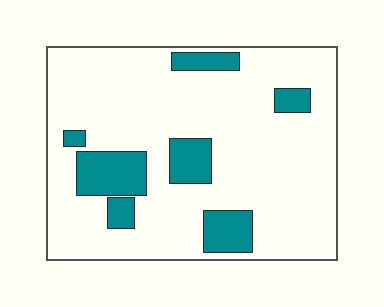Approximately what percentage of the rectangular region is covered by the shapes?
Approximately 15%.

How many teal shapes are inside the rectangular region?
7.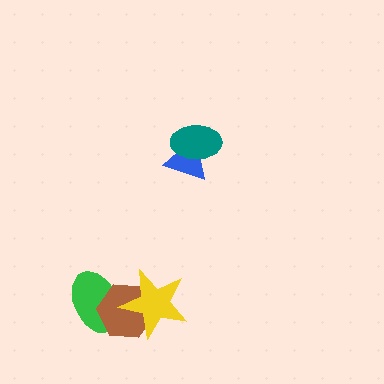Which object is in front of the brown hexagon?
The yellow star is in front of the brown hexagon.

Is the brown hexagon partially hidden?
Yes, it is partially covered by another shape.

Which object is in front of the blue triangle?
The teal ellipse is in front of the blue triangle.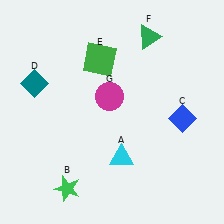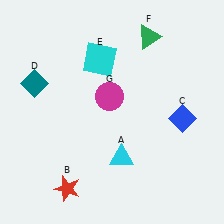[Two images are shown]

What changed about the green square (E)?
In Image 1, E is green. In Image 2, it changed to cyan.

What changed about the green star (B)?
In Image 1, B is green. In Image 2, it changed to red.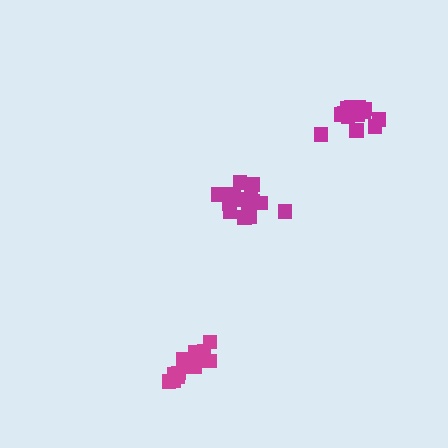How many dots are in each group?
Group 1: 16 dots, Group 2: 13 dots, Group 3: 14 dots (43 total).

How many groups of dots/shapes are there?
There are 3 groups.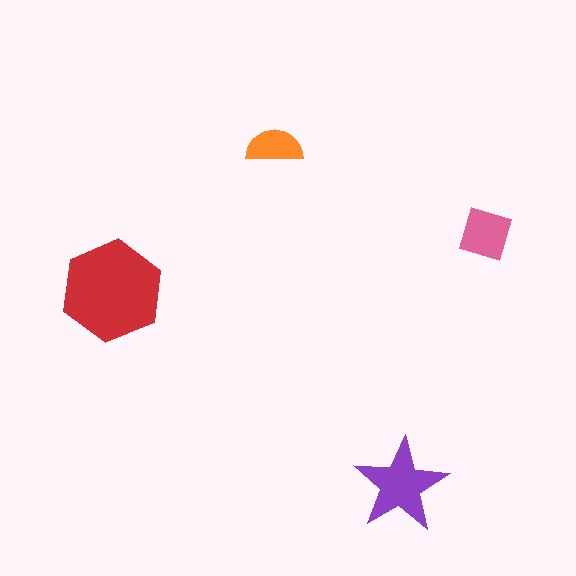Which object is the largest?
The red hexagon.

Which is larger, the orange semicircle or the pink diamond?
The pink diamond.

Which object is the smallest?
The orange semicircle.